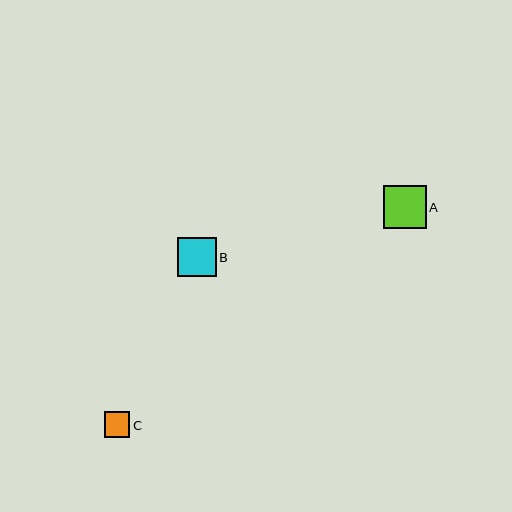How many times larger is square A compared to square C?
Square A is approximately 1.7 times the size of square C.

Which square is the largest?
Square A is the largest with a size of approximately 43 pixels.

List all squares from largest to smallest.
From largest to smallest: A, B, C.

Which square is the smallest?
Square C is the smallest with a size of approximately 26 pixels.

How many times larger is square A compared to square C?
Square A is approximately 1.7 times the size of square C.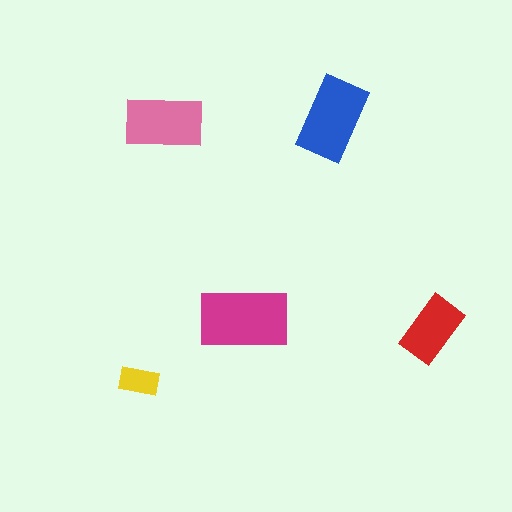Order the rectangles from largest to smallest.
the magenta one, the blue one, the pink one, the red one, the yellow one.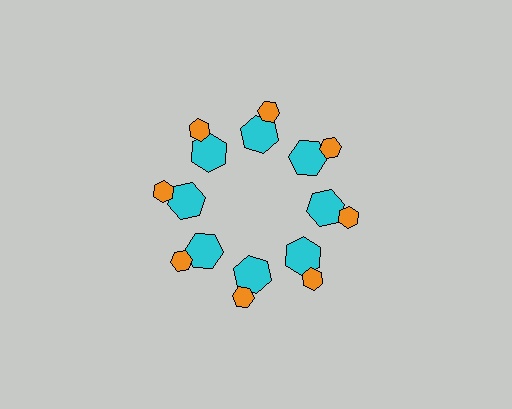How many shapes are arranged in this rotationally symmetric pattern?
There are 16 shapes, arranged in 8 groups of 2.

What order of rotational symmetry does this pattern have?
This pattern has 8-fold rotational symmetry.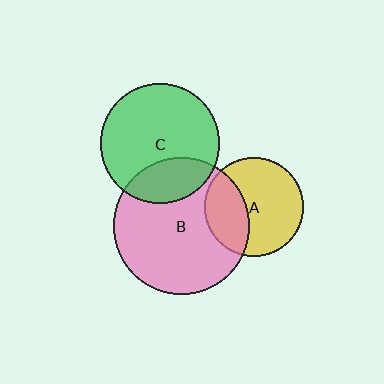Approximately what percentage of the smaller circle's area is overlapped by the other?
Approximately 35%.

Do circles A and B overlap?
Yes.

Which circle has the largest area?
Circle B (pink).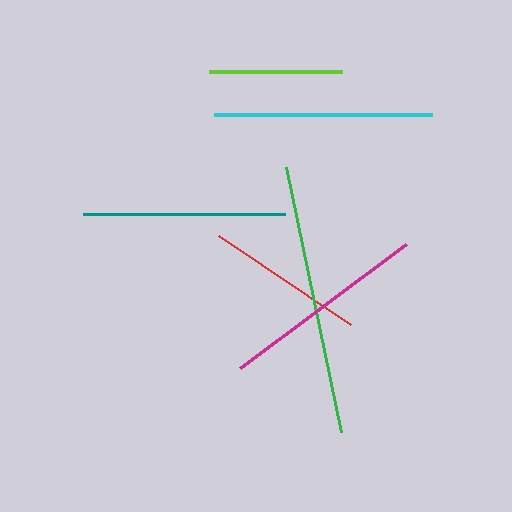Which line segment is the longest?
The green line is the longest at approximately 271 pixels.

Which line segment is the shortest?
The lime line is the shortest at approximately 133 pixels.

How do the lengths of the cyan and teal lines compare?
The cyan and teal lines are approximately the same length.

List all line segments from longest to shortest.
From longest to shortest: green, cyan, magenta, teal, red, lime.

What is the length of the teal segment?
The teal segment is approximately 201 pixels long.